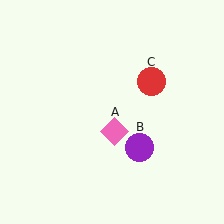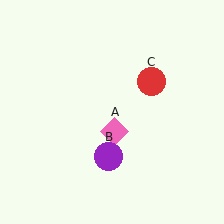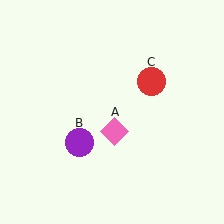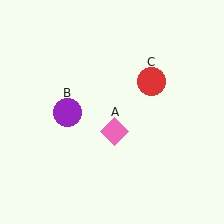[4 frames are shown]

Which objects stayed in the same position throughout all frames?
Pink diamond (object A) and red circle (object C) remained stationary.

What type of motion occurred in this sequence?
The purple circle (object B) rotated clockwise around the center of the scene.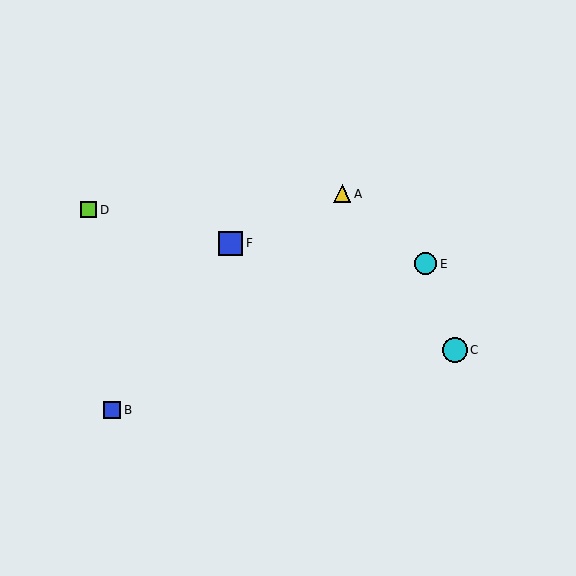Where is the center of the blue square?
The center of the blue square is at (112, 410).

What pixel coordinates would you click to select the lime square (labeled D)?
Click at (89, 210) to select the lime square D.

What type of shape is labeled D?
Shape D is a lime square.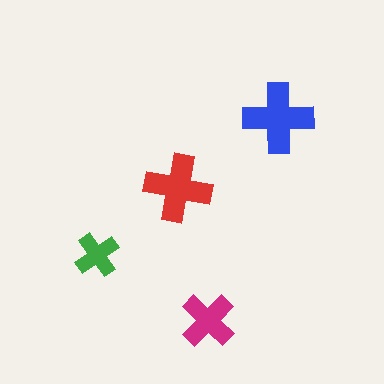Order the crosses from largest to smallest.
the blue one, the red one, the magenta one, the green one.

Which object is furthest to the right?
The blue cross is rightmost.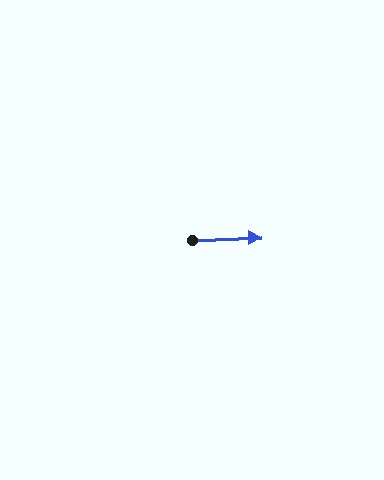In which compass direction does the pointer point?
East.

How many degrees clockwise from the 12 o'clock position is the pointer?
Approximately 88 degrees.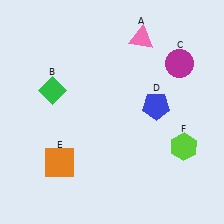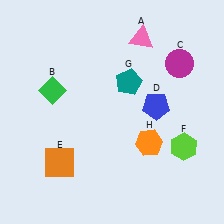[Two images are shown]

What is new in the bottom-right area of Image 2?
An orange hexagon (H) was added in the bottom-right area of Image 2.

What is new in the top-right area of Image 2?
A teal pentagon (G) was added in the top-right area of Image 2.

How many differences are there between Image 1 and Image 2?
There are 2 differences between the two images.